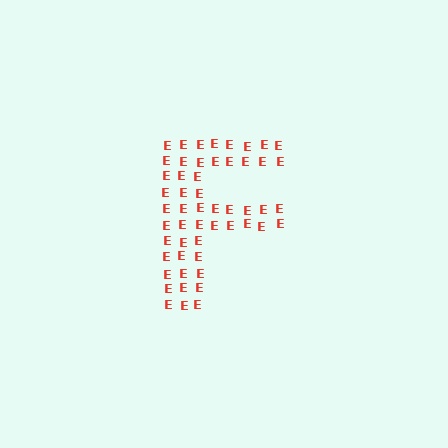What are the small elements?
The small elements are letter E's.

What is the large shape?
The large shape is the letter F.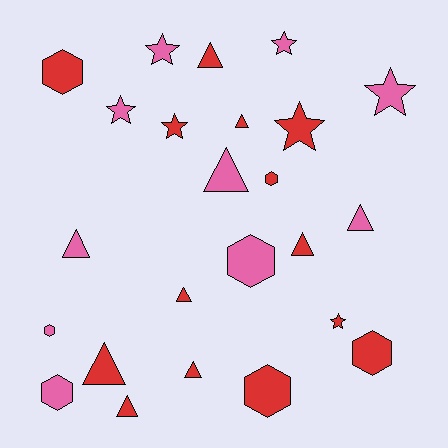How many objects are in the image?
There are 24 objects.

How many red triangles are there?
There are 7 red triangles.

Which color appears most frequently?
Red, with 14 objects.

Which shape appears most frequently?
Triangle, with 10 objects.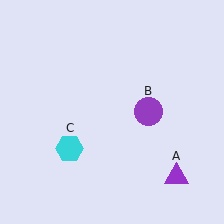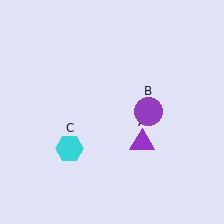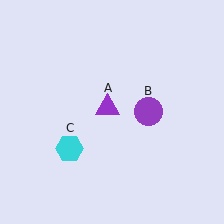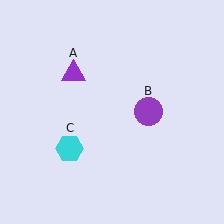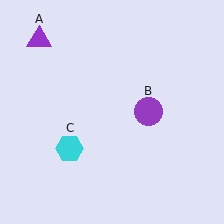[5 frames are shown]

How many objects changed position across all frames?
1 object changed position: purple triangle (object A).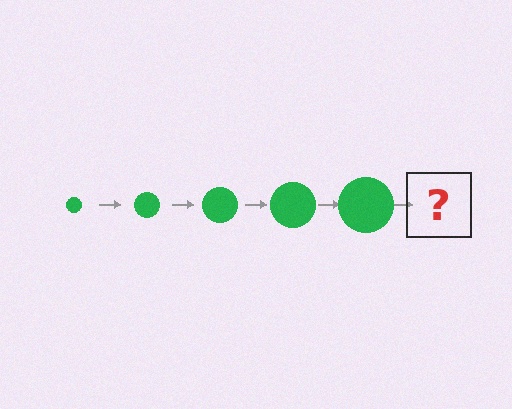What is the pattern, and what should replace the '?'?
The pattern is that the circle gets progressively larger each step. The '?' should be a green circle, larger than the previous one.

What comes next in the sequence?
The next element should be a green circle, larger than the previous one.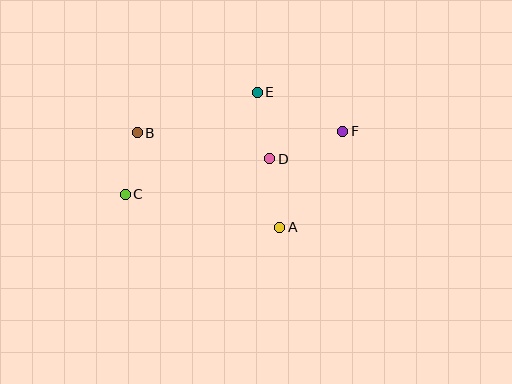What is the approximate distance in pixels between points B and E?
The distance between B and E is approximately 127 pixels.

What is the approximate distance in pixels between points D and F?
The distance between D and F is approximately 78 pixels.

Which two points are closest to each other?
Points B and C are closest to each other.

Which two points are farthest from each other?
Points C and F are farthest from each other.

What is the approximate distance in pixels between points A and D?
The distance between A and D is approximately 69 pixels.